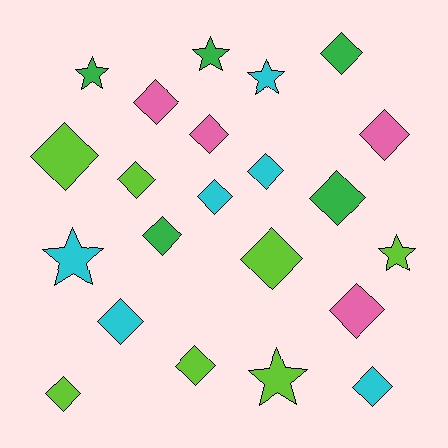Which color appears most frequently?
Lime, with 7 objects.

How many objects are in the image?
There are 22 objects.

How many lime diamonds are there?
There are 5 lime diamonds.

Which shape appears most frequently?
Diamond, with 16 objects.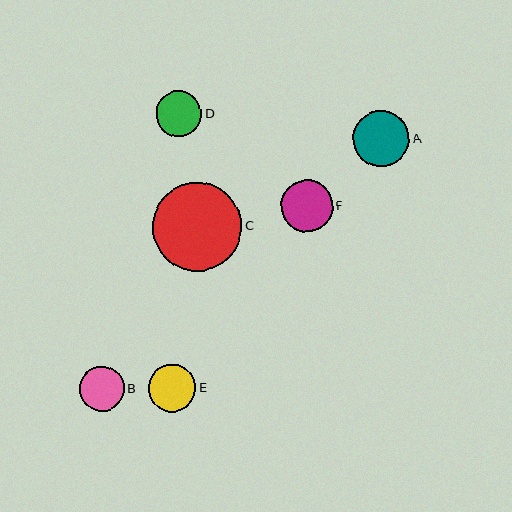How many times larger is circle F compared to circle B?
Circle F is approximately 1.1 times the size of circle B.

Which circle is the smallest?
Circle B is the smallest with a size of approximately 45 pixels.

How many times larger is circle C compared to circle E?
Circle C is approximately 1.9 times the size of circle E.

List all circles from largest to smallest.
From largest to smallest: C, A, F, E, D, B.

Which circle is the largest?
Circle C is the largest with a size of approximately 89 pixels.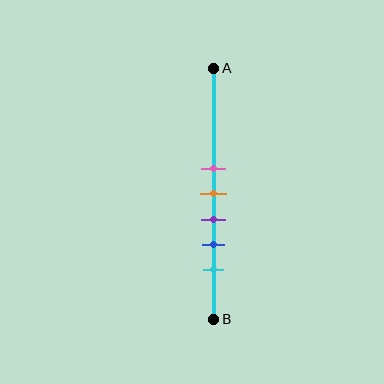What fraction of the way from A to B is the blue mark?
The blue mark is approximately 70% (0.7) of the way from A to B.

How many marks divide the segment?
There are 5 marks dividing the segment.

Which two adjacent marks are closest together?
The pink and orange marks are the closest adjacent pair.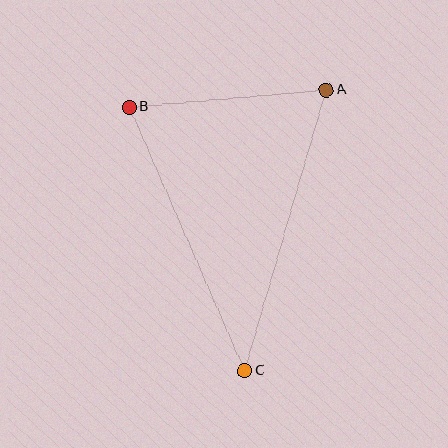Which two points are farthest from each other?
Points A and C are farthest from each other.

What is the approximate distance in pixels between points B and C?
The distance between B and C is approximately 288 pixels.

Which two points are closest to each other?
Points A and B are closest to each other.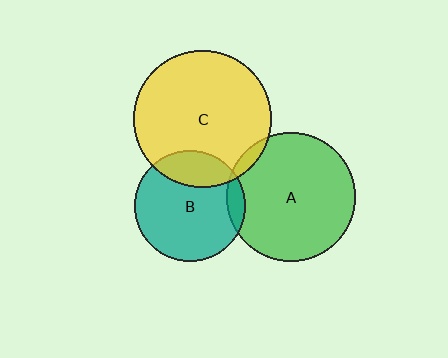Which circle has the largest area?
Circle C (yellow).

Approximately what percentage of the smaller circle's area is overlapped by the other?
Approximately 10%.